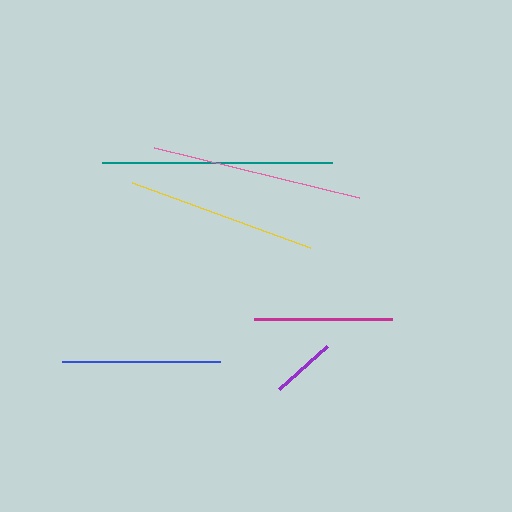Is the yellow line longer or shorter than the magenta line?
The yellow line is longer than the magenta line.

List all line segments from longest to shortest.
From longest to shortest: teal, pink, yellow, blue, magenta, purple.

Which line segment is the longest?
The teal line is the longest at approximately 230 pixels.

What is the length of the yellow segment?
The yellow segment is approximately 190 pixels long.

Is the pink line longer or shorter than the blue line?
The pink line is longer than the blue line.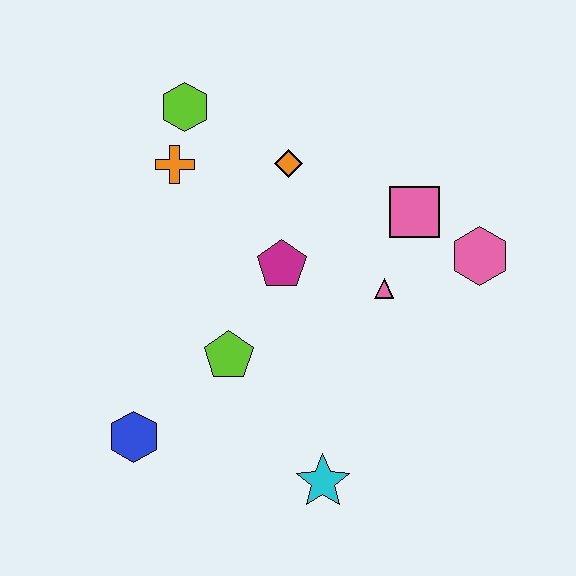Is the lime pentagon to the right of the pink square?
No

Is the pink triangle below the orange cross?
Yes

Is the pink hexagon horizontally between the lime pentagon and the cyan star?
No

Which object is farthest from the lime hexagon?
The cyan star is farthest from the lime hexagon.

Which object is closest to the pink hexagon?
The pink square is closest to the pink hexagon.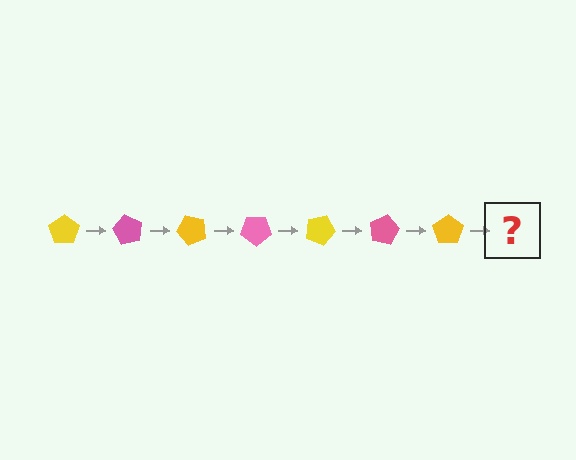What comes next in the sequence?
The next element should be a pink pentagon, rotated 420 degrees from the start.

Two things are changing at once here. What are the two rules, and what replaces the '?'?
The two rules are that it rotates 60 degrees each step and the color cycles through yellow and pink. The '?' should be a pink pentagon, rotated 420 degrees from the start.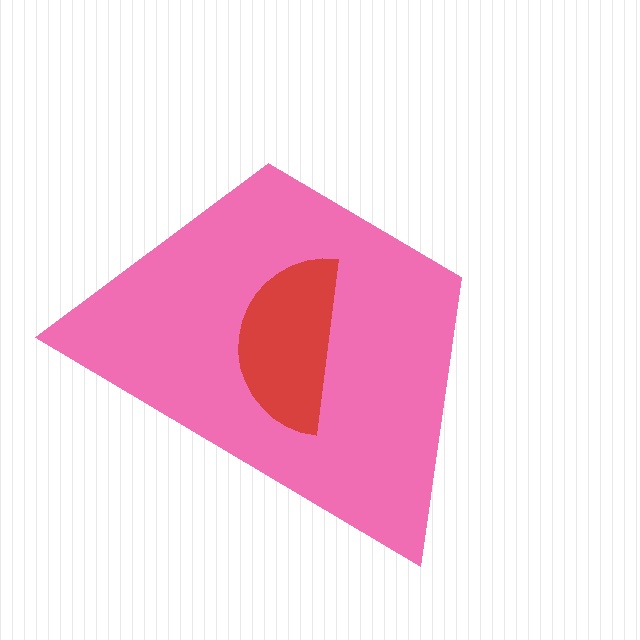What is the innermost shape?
The red semicircle.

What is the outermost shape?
The pink trapezoid.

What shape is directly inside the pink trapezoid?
The red semicircle.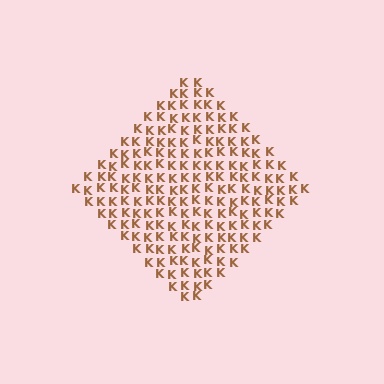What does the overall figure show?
The overall figure shows a diamond.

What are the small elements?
The small elements are letter K's.